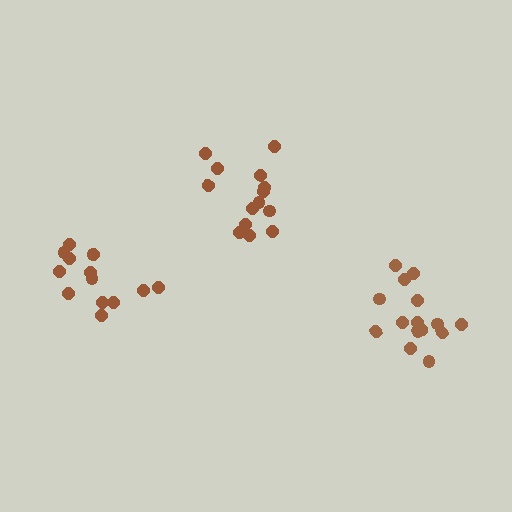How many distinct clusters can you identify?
There are 3 distinct clusters.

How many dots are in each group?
Group 1: 14 dots, Group 2: 14 dots, Group 3: 15 dots (43 total).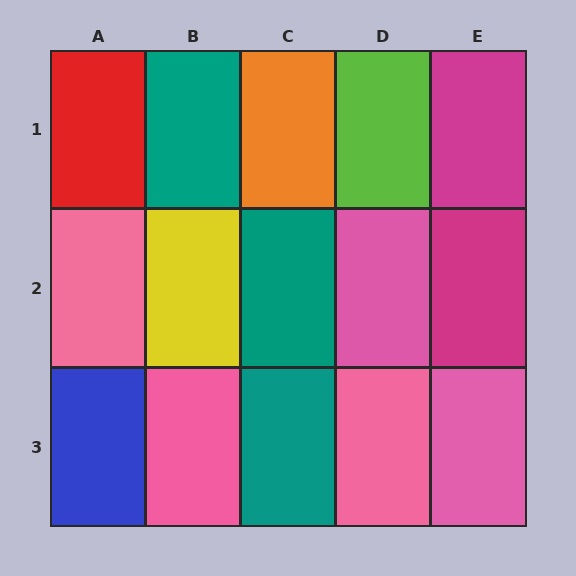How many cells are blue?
1 cell is blue.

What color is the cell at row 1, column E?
Magenta.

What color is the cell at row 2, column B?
Yellow.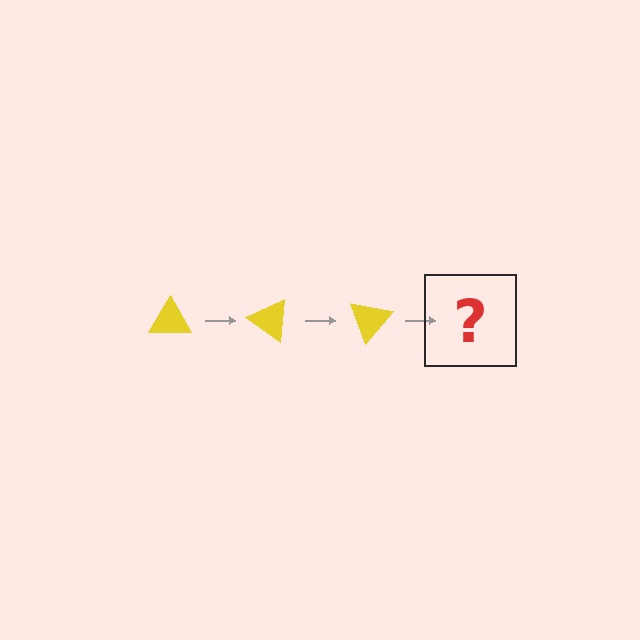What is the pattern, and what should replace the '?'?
The pattern is that the triangle rotates 35 degrees each step. The '?' should be a yellow triangle rotated 105 degrees.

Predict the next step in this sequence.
The next step is a yellow triangle rotated 105 degrees.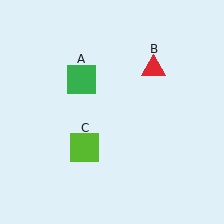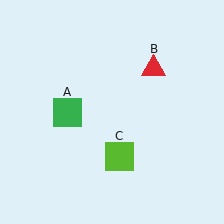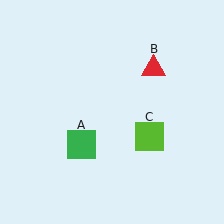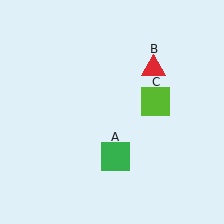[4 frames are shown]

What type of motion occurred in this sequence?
The green square (object A), lime square (object C) rotated counterclockwise around the center of the scene.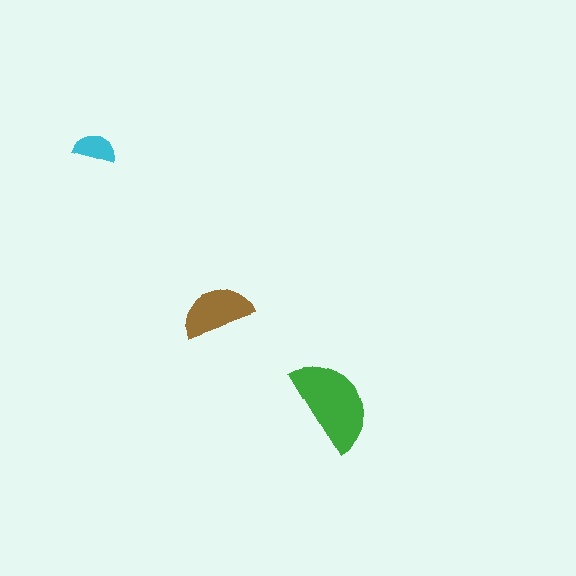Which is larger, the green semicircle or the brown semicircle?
The green one.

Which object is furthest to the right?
The green semicircle is rightmost.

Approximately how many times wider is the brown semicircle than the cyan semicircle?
About 1.5 times wider.